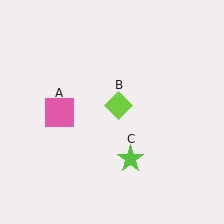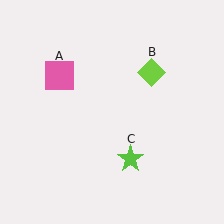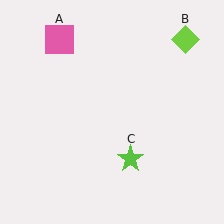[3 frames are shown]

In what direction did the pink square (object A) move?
The pink square (object A) moved up.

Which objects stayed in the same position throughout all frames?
Lime star (object C) remained stationary.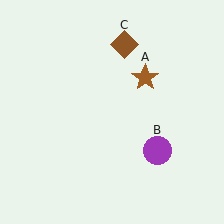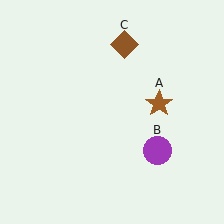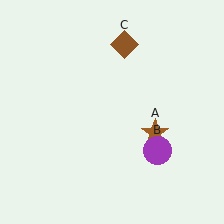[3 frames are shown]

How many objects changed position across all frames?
1 object changed position: brown star (object A).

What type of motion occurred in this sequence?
The brown star (object A) rotated clockwise around the center of the scene.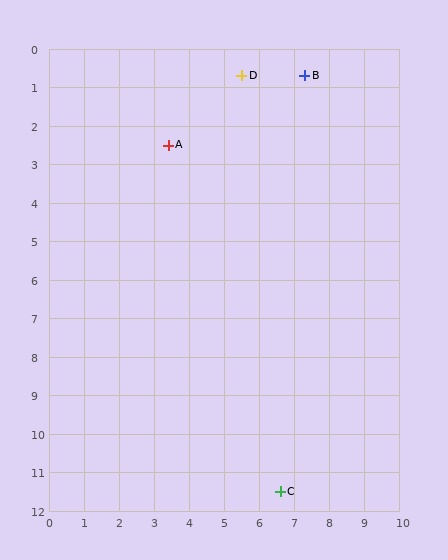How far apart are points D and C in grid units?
Points D and C are about 10.9 grid units apart.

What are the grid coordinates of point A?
Point A is at approximately (3.4, 2.5).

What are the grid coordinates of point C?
Point C is at approximately (6.6, 11.5).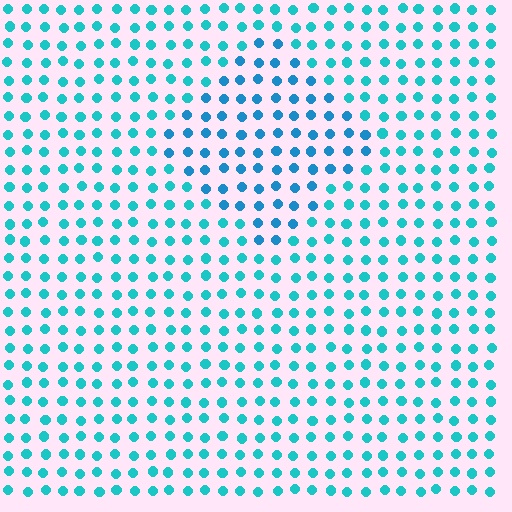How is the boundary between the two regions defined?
The boundary is defined purely by a slight shift in hue (about 21 degrees). Spacing, size, and orientation are identical on both sides.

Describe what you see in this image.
The image is filled with small cyan elements in a uniform arrangement. A diamond-shaped region is visible where the elements are tinted to a slightly different hue, forming a subtle color boundary.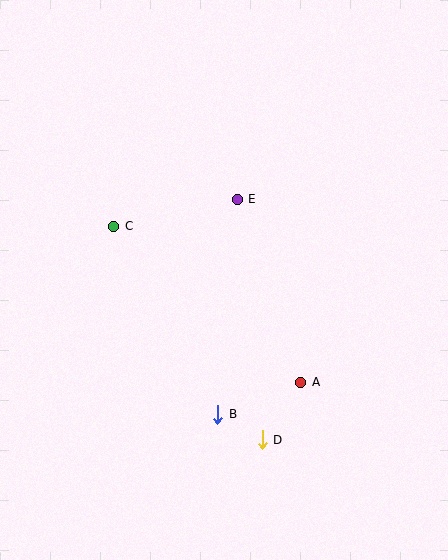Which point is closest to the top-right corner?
Point E is closest to the top-right corner.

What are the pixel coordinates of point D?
Point D is at (262, 440).